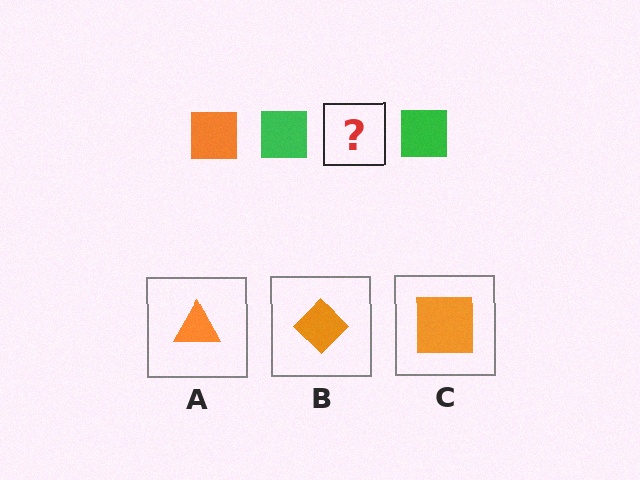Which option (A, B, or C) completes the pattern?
C.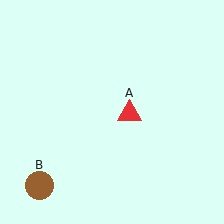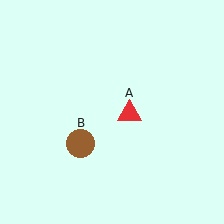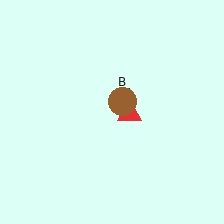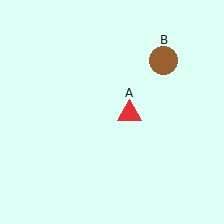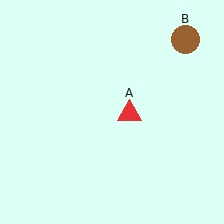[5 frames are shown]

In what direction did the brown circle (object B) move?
The brown circle (object B) moved up and to the right.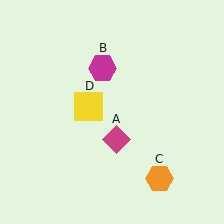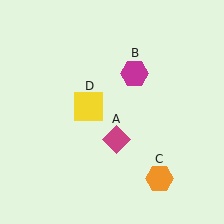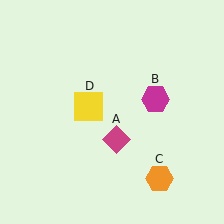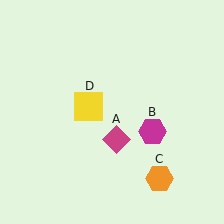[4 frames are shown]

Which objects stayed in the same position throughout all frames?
Magenta diamond (object A) and orange hexagon (object C) and yellow square (object D) remained stationary.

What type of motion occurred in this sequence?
The magenta hexagon (object B) rotated clockwise around the center of the scene.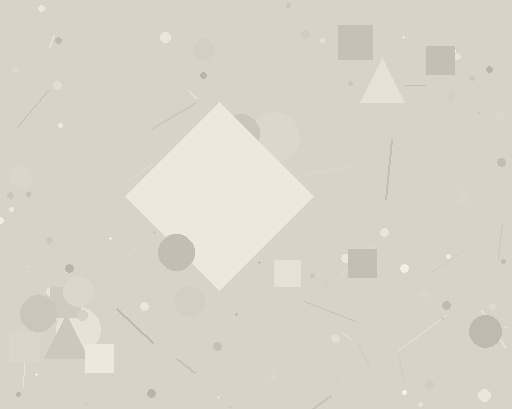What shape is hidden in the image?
A diamond is hidden in the image.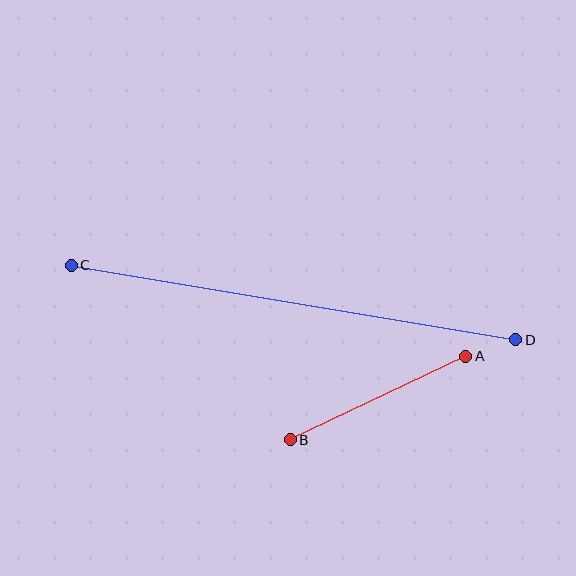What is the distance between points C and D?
The distance is approximately 451 pixels.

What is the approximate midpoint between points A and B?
The midpoint is at approximately (378, 398) pixels.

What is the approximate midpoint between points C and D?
The midpoint is at approximately (293, 303) pixels.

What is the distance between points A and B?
The distance is approximately 195 pixels.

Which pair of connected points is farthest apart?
Points C and D are farthest apart.